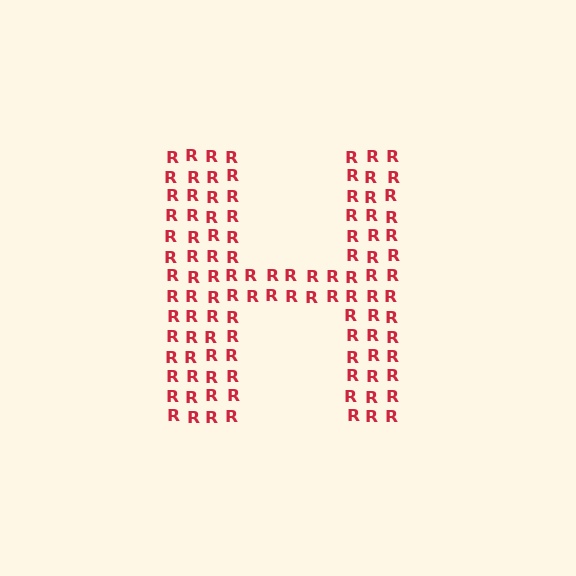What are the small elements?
The small elements are letter R's.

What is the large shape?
The large shape is the letter H.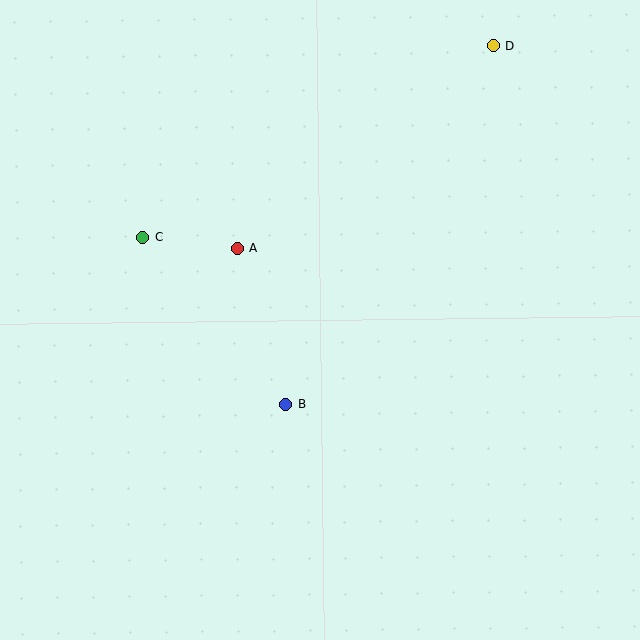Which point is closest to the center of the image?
Point B at (286, 405) is closest to the center.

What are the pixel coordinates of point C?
Point C is at (143, 237).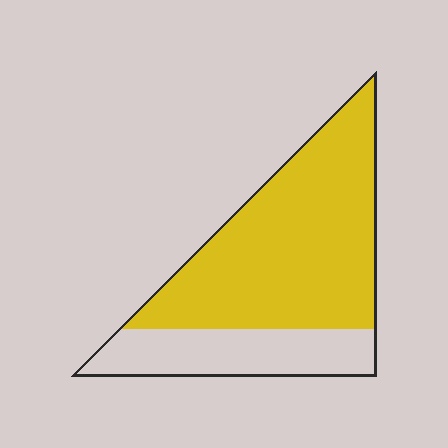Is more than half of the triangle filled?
Yes.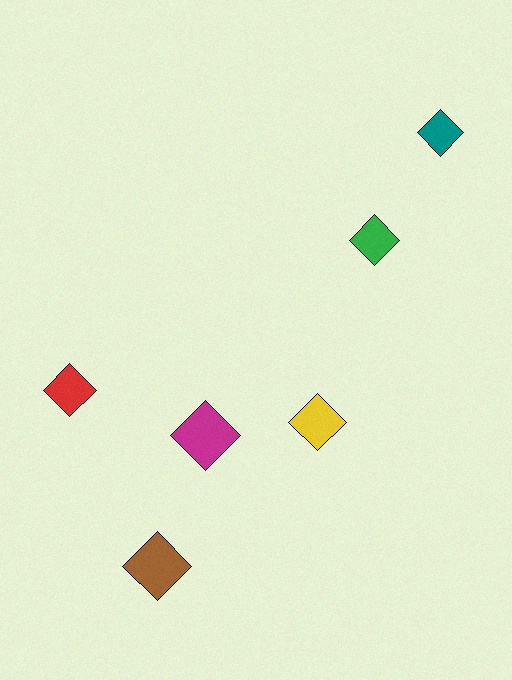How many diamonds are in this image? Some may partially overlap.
There are 6 diamonds.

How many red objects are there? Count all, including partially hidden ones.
There is 1 red object.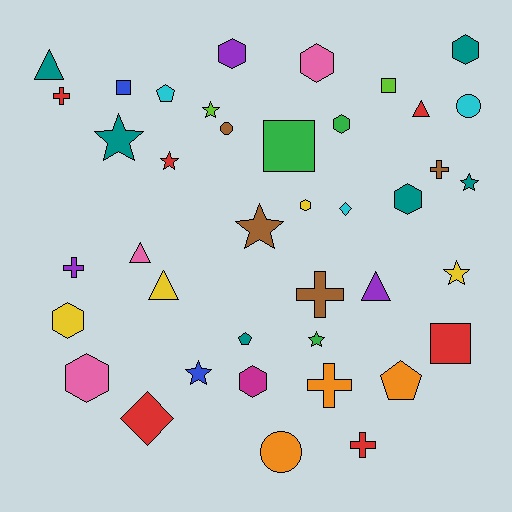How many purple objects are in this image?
There are 3 purple objects.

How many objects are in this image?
There are 40 objects.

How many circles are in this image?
There are 3 circles.